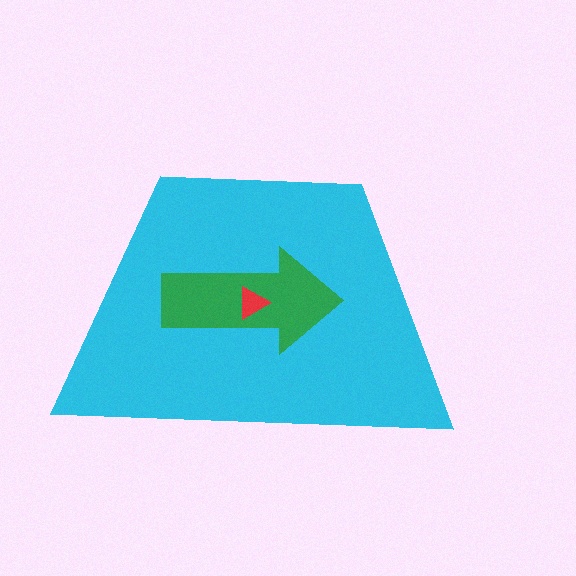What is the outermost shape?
The cyan trapezoid.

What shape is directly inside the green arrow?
The red triangle.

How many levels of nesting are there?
3.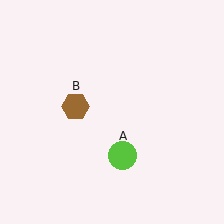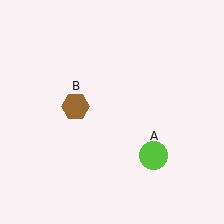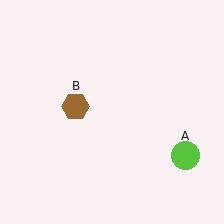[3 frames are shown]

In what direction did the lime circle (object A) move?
The lime circle (object A) moved right.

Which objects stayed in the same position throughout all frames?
Brown hexagon (object B) remained stationary.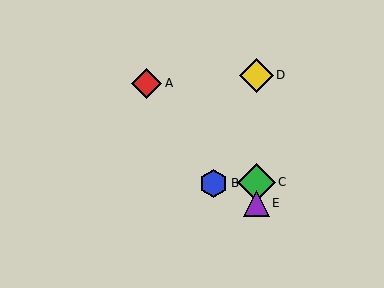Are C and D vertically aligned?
Yes, both are at x≈256.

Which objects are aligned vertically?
Objects C, D, E are aligned vertically.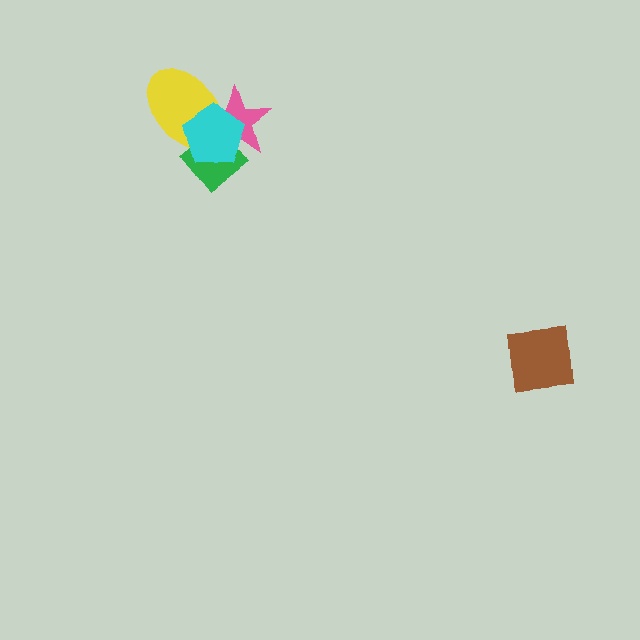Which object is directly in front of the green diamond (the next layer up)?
The pink star is directly in front of the green diamond.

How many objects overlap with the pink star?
3 objects overlap with the pink star.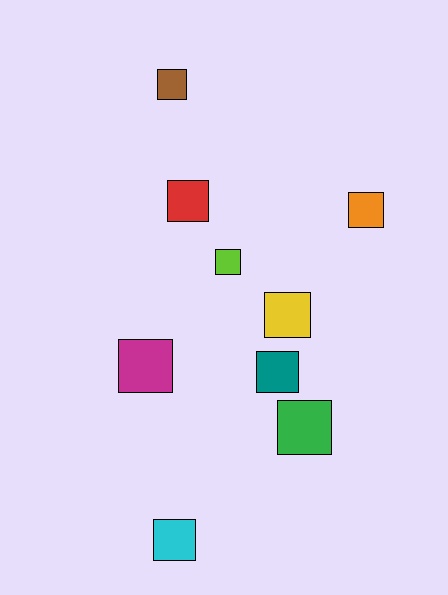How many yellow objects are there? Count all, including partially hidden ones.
There is 1 yellow object.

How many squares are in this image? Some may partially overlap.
There are 9 squares.